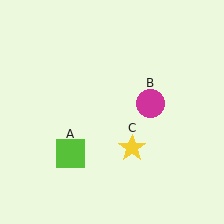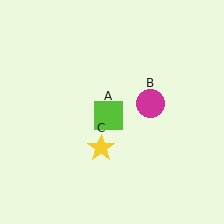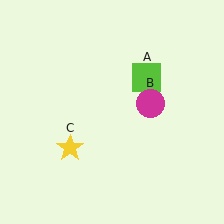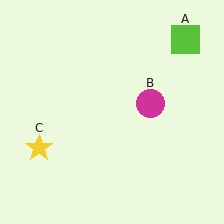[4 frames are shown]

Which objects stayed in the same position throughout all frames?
Magenta circle (object B) remained stationary.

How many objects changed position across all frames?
2 objects changed position: lime square (object A), yellow star (object C).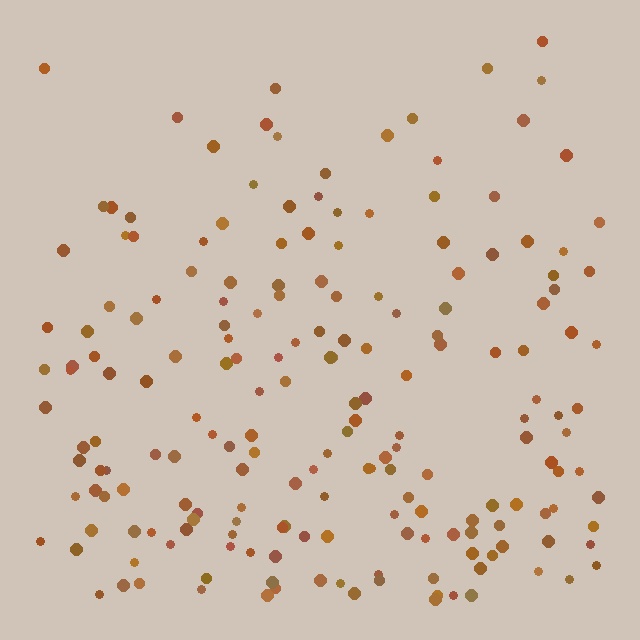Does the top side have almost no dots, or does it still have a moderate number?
Still a moderate number, just noticeably fewer than the bottom.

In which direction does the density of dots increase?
From top to bottom, with the bottom side densest.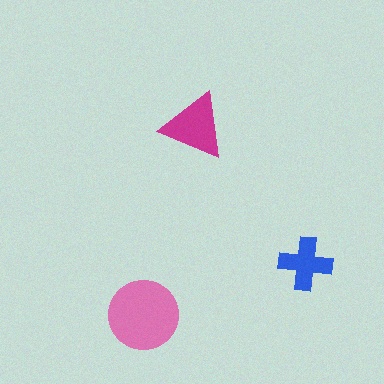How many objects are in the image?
There are 3 objects in the image.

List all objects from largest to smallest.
The pink circle, the magenta triangle, the blue cross.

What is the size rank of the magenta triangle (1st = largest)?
2nd.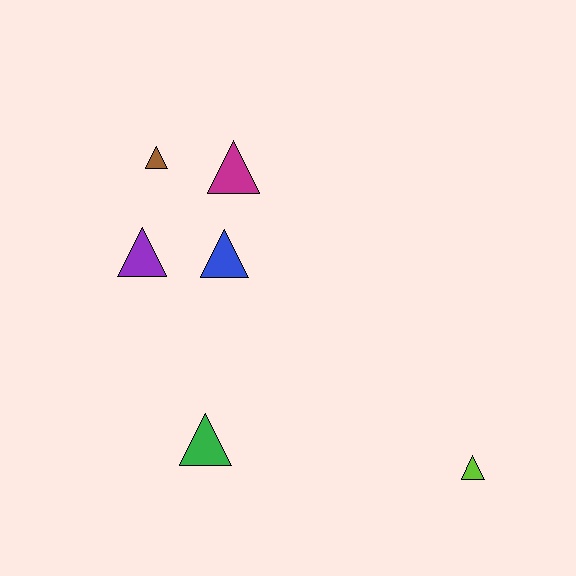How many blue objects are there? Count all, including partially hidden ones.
There is 1 blue object.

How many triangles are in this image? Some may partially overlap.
There are 6 triangles.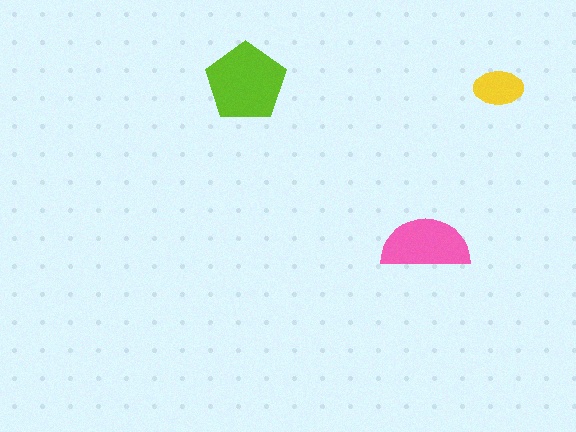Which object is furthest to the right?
The yellow ellipse is rightmost.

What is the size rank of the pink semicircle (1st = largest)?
2nd.